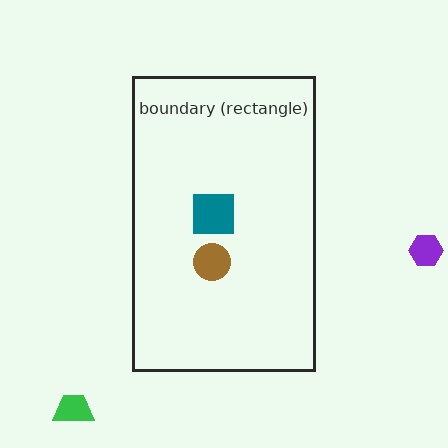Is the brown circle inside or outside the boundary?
Inside.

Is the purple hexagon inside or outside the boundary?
Outside.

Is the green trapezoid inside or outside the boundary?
Outside.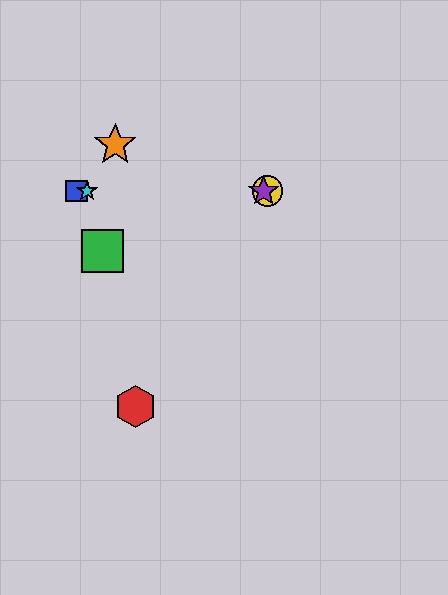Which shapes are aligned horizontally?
The blue square, the yellow circle, the purple star, the cyan star are aligned horizontally.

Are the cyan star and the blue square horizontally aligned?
Yes, both are at y≈191.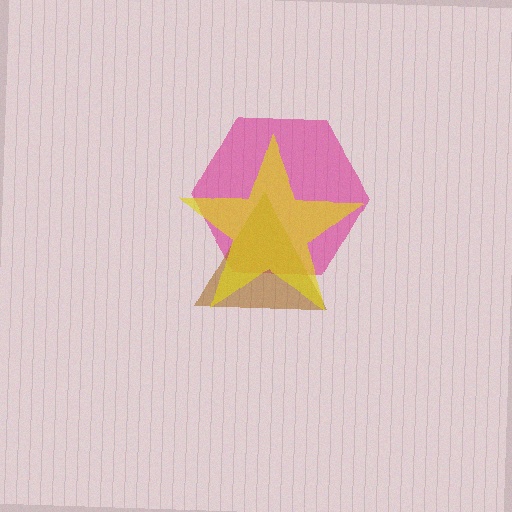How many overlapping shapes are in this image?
There are 3 overlapping shapes in the image.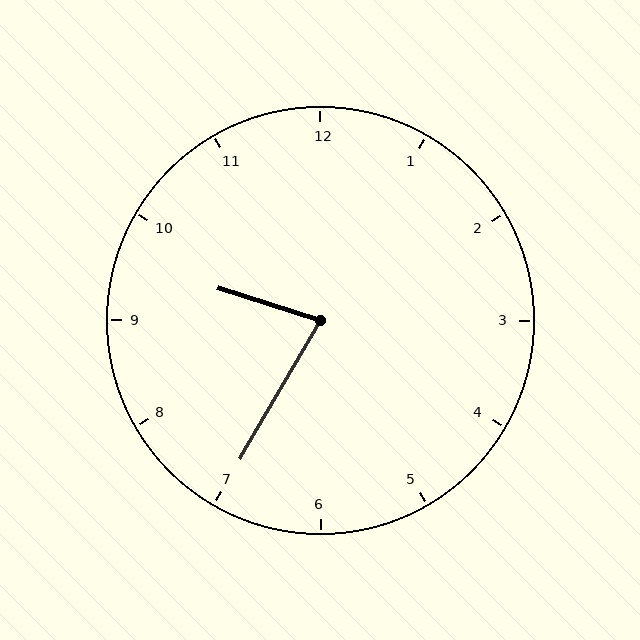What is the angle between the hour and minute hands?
Approximately 78 degrees.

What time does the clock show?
9:35.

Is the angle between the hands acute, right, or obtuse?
It is acute.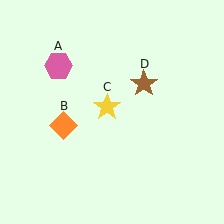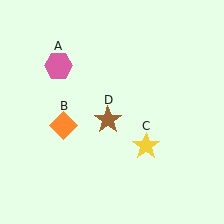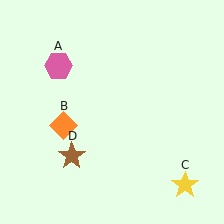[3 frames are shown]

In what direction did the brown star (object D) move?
The brown star (object D) moved down and to the left.